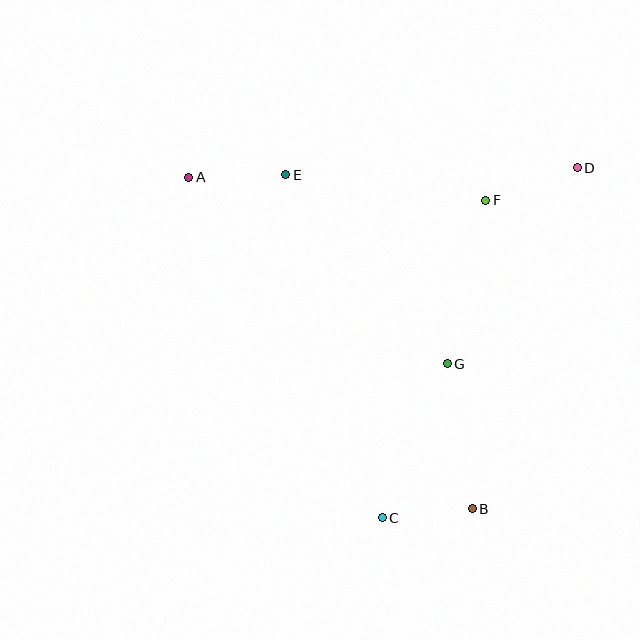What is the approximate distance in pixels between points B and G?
The distance between B and G is approximately 147 pixels.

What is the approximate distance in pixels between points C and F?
The distance between C and F is approximately 334 pixels.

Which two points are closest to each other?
Points B and C are closest to each other.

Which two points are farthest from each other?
Points A and B are farthest from each other.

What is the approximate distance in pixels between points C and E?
The distance between C and E is approximately 356 pixels.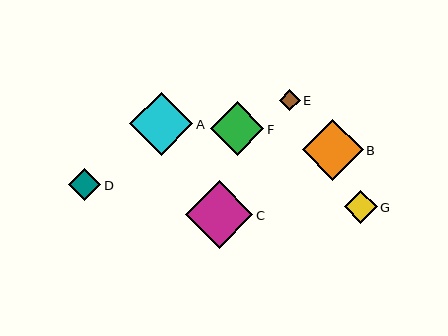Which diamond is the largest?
Diamond C is the largest with a size of approximately 67 pixels.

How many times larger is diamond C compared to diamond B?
Diamond C is approximately 1.1 times the size of diamond B.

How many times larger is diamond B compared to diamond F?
Diamond B is approximately 1.1 times the size of diamond F.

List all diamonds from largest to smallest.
From largest to smallest: C, A, B, F, G, D, E.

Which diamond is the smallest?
Diamond E is the smallest with a size of approximately 21 pixels.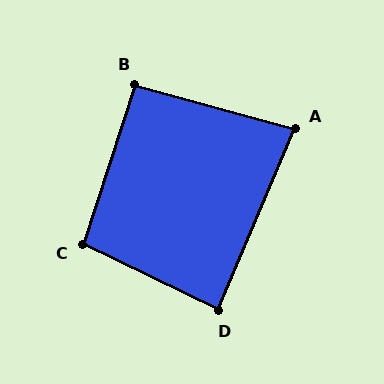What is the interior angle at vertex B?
Approximately 93 degrees (approximately right).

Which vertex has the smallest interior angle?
A, at approximately 82 degrees.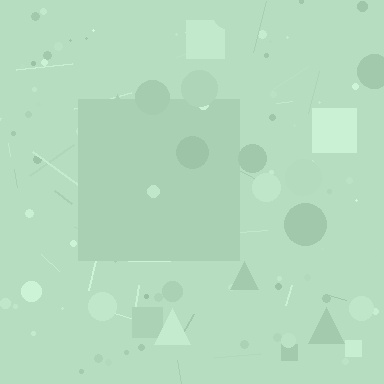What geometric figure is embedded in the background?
A square is embedded in the background.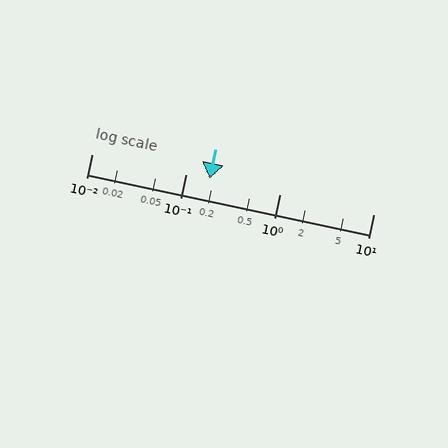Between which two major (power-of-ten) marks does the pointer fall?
The pointer is between 0.1 and 1.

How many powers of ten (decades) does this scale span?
The scale spans 3 decades, from 0.01 to 10.